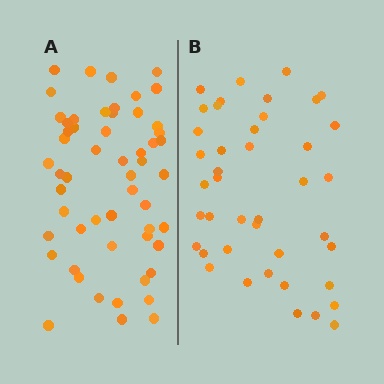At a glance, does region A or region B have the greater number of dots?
Region A (the left region) has more dots.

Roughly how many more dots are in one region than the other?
Region A has approximately 15 more dots than region B.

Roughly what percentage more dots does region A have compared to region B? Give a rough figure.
About 30% more.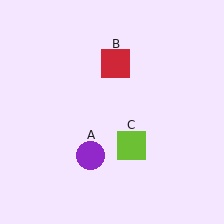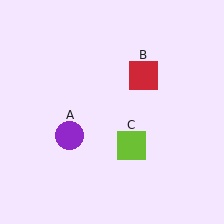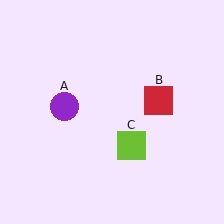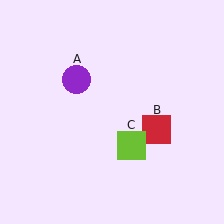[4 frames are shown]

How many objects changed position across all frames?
2 objects changed position: purple circle (object A), red square (object B).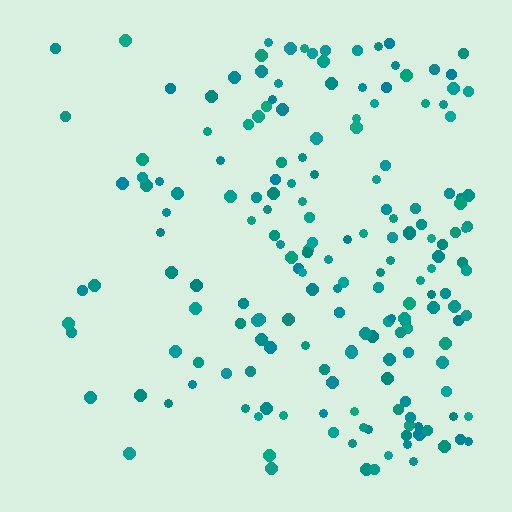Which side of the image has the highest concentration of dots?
The right.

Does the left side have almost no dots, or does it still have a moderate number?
Still a moderate number, just noticeably fewer than the right.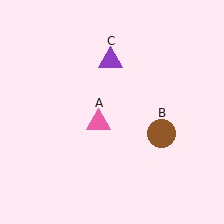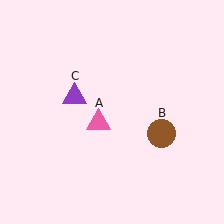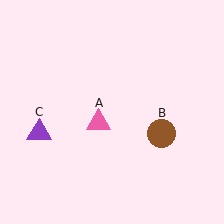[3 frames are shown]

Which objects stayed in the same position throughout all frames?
Pink triangle (object A) and brown circle (object B) remained stationary.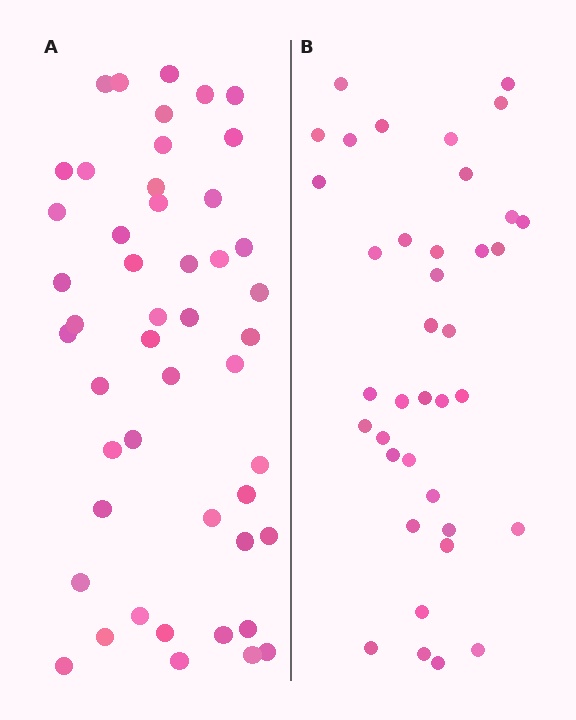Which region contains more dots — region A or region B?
Region A (the left region) has more dots.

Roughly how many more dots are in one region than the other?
Region A has roughly 10 or so more dots than region B.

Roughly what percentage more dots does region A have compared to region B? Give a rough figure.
About 25% more.